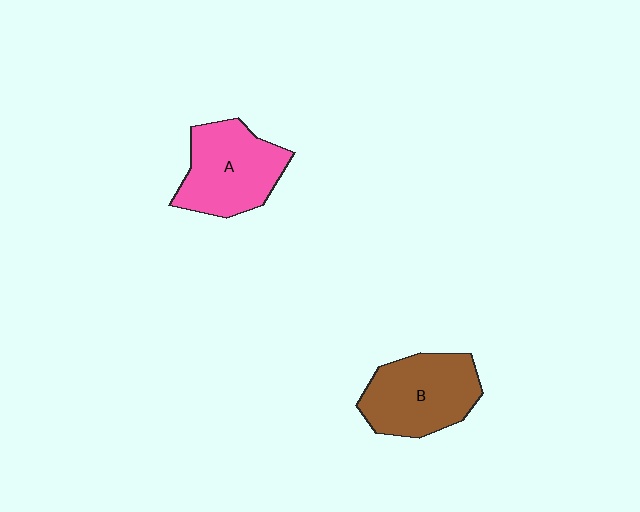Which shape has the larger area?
Shape B (brown).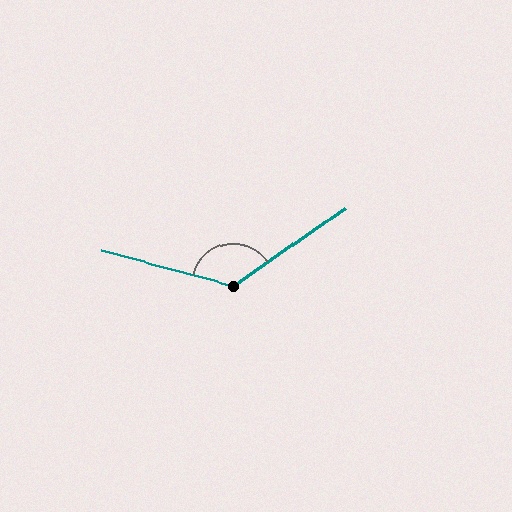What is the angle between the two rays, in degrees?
Approximately 130 degrees.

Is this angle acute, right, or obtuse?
It is obtuse.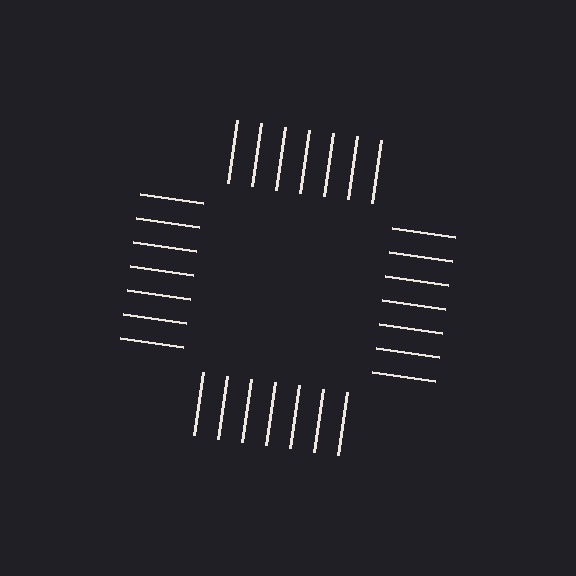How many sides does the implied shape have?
4 sides — the line-ends trace a square.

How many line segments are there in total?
28 — 7 along each of the 4 edges.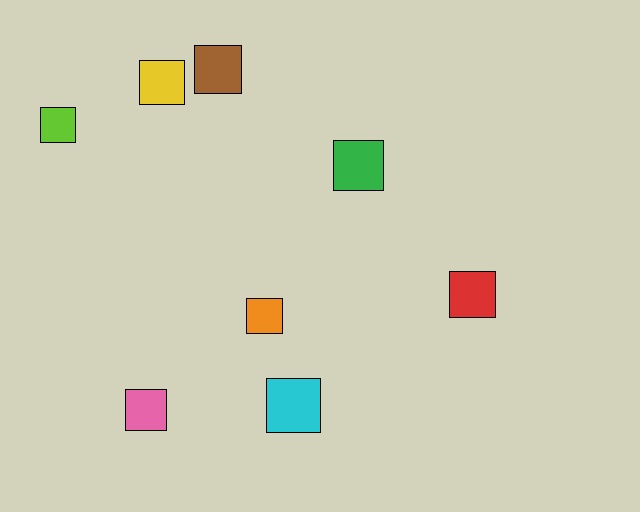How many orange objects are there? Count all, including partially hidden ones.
There is 1 orange object.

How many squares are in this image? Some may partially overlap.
There are 8 squares.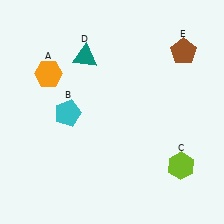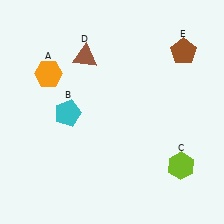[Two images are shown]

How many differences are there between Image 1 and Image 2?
There is 1 difference between the two images.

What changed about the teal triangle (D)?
In Image 1, D is teal. In Image 2, it changed to brown.